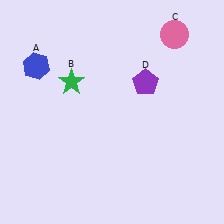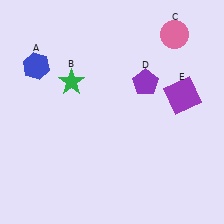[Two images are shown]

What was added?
A purple square (E) was added in Image 2.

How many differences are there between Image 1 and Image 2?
There is 1 difference between the two images.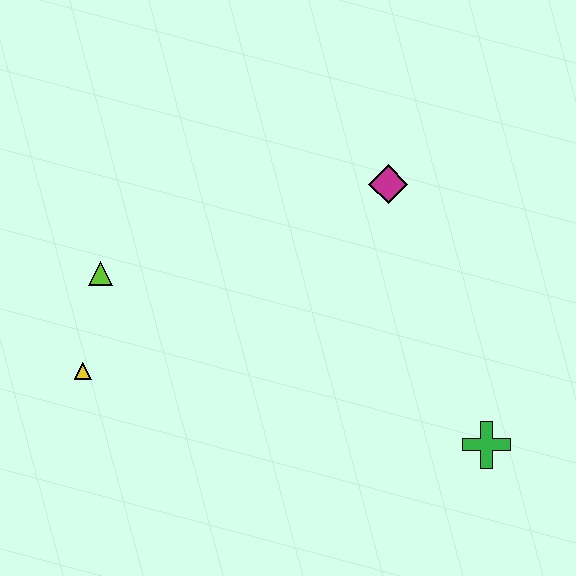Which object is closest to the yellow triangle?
The lime triangle is closest to the yellow triangle.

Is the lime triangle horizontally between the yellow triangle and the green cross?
Yes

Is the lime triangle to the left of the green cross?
Yes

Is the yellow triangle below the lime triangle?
Yes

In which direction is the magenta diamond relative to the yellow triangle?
The magenta diamond is to the right of the yellow triangle.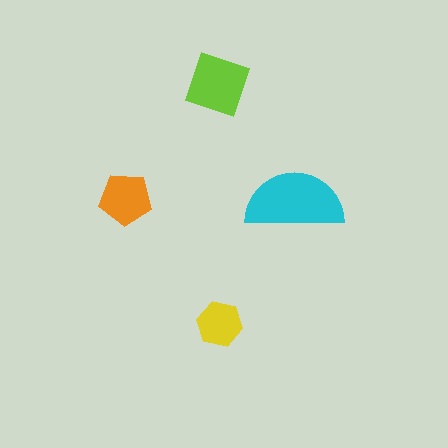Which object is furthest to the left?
The orange pentagon is leftmost.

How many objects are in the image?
There are 4 objects in the image.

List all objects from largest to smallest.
The cyan semicircle, the lime square, the orange pentagon, the yellow hexagon.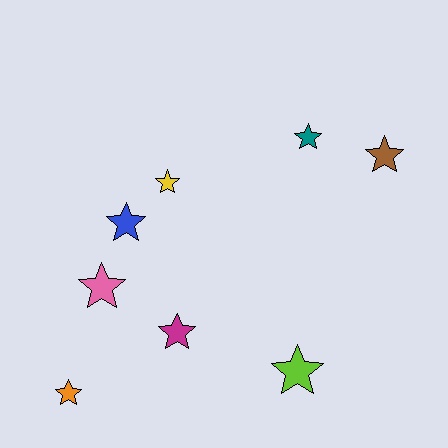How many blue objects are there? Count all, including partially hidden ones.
There is 1 blue object.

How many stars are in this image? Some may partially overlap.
There are 8 stars.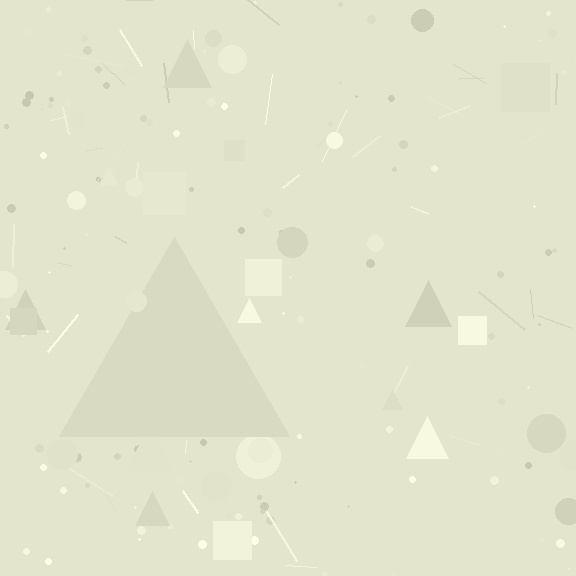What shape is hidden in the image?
A triangle is hidden in the image.